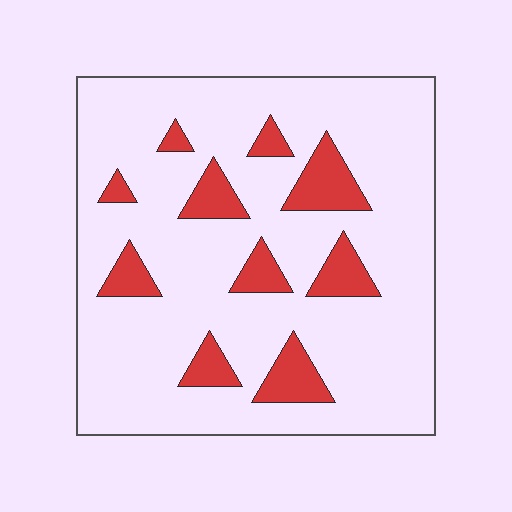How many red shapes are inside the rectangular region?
10.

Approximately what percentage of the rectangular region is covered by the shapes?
Approximately 15%.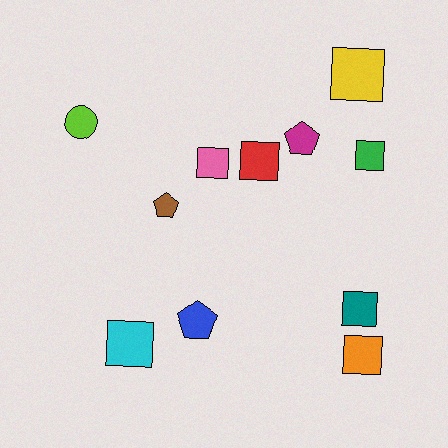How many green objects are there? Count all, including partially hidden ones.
There is 1 green object.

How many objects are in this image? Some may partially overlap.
There are 11 objects.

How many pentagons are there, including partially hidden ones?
There are 3 pentagons.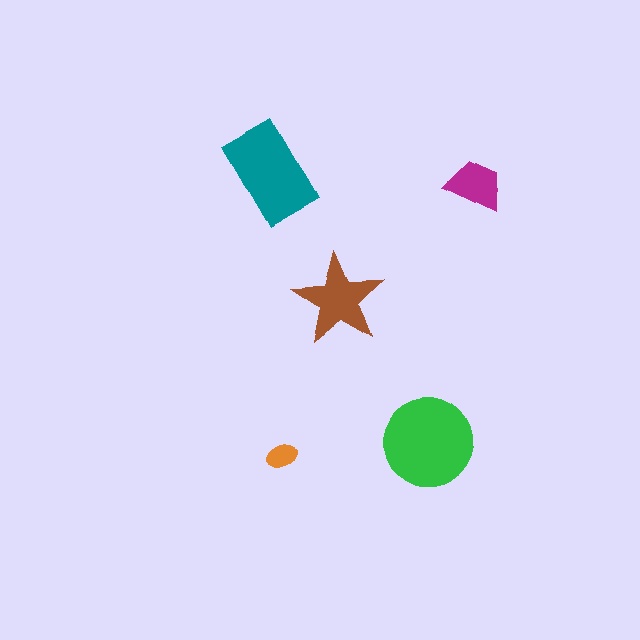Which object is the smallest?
The orange ellipse.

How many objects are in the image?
There are 5 objects in the image.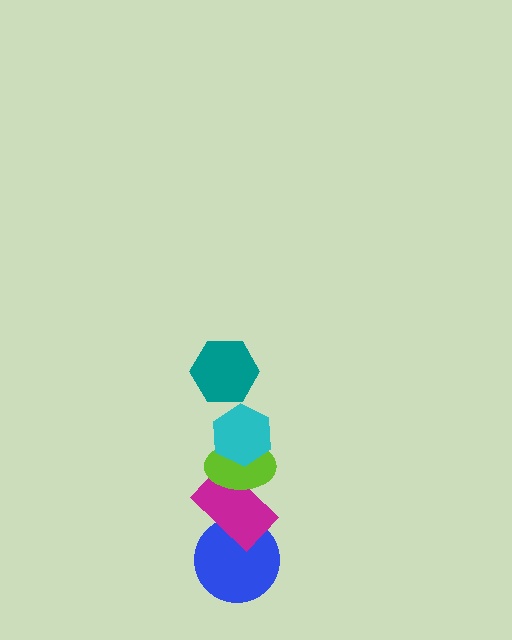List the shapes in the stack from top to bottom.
From top to bottom: the teal hexagon, the cyan hexagon, the lime ellipse, the magenta rectangle, the blue circle.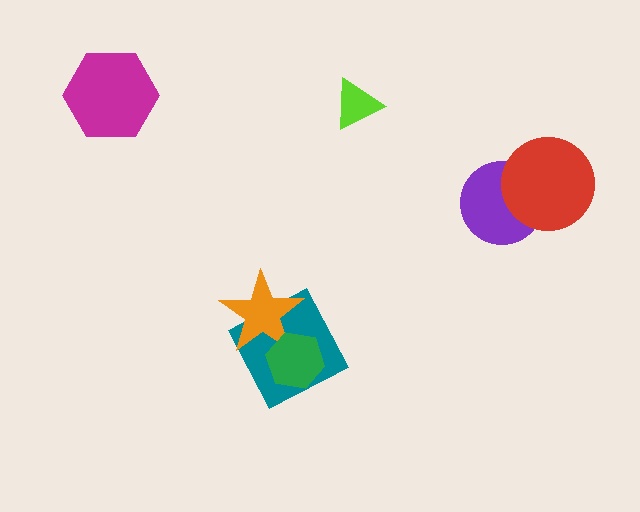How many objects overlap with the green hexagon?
2 objects overlap with the green hexagon.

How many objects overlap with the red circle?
1 object overlaps with the red circle.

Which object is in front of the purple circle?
The red circle is in front of the purple circle.